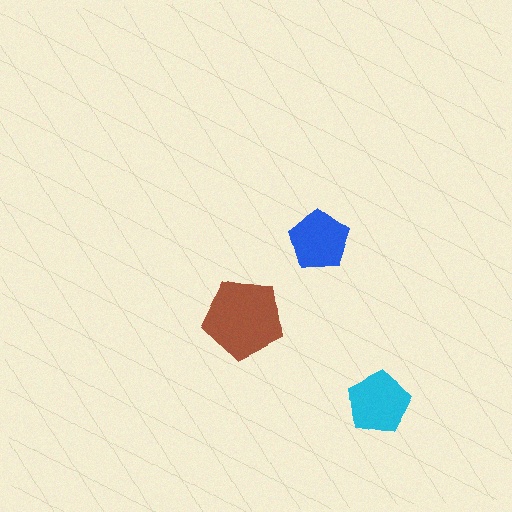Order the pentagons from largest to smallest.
the brown one, the cyan one, the blue one.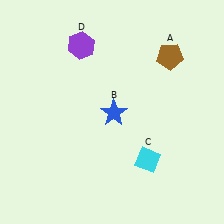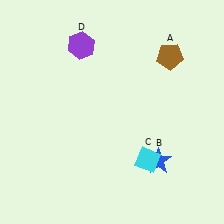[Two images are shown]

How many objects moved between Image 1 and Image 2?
1 object moved between the two images.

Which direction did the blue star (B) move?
The blue star (B) moved down.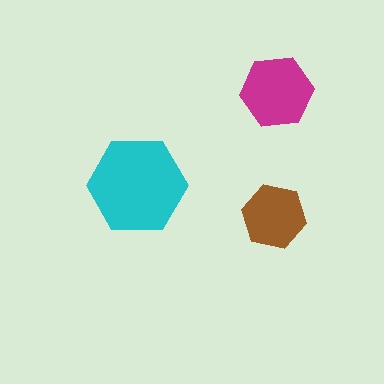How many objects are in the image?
There are 3 objects in the image.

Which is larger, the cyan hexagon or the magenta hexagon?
The cyan one.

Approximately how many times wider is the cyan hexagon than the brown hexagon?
About 1.5 times wider.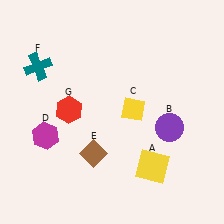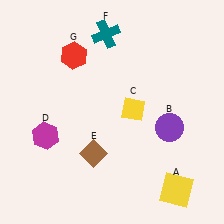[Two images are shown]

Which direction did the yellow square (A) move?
The yellow square (A) moved right.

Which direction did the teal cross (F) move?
The teal cross (F) moved right.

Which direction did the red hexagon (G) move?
The red hexagon (G) moved up.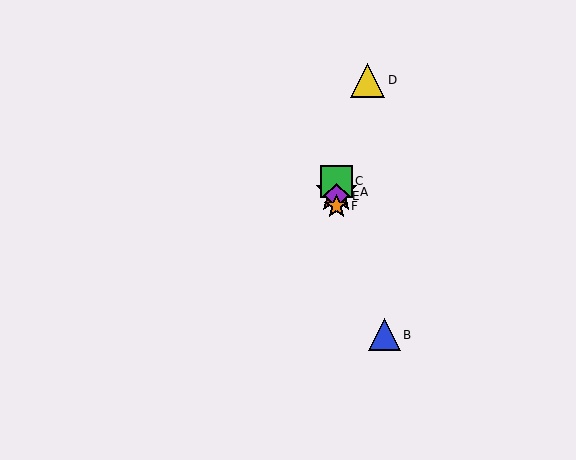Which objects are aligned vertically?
Objects A, C, E, F are aligned vertically.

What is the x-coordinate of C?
Object C is at x≈336.